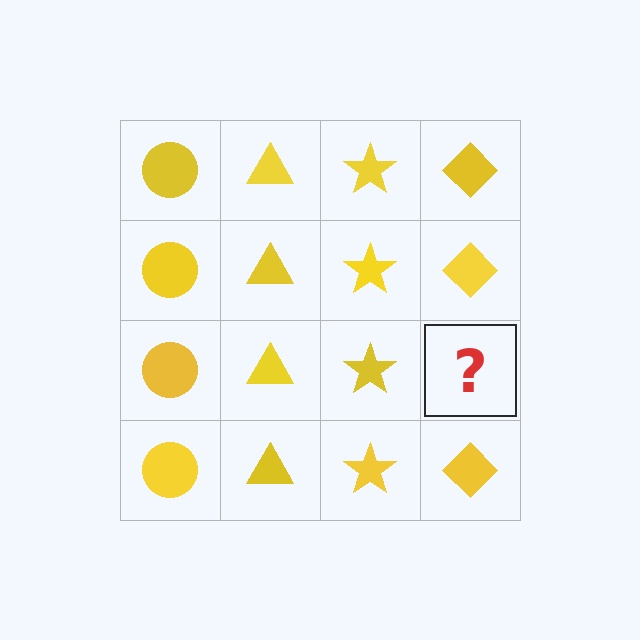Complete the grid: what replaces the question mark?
The question mark should be replaced with a yellow diamond.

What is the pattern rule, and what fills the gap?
The rule is that each column has a consistent shape. The gap should be filled with a yellow diamond.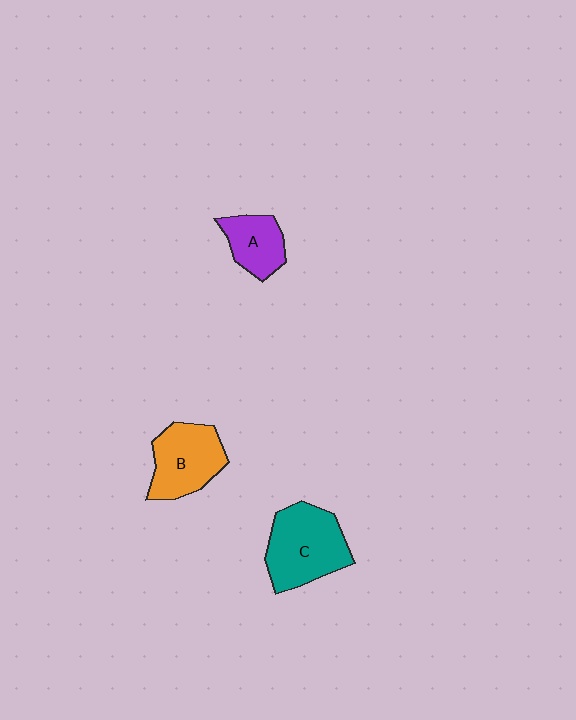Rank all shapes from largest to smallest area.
From largest to smallest: C (teal), B (orange), A (purple).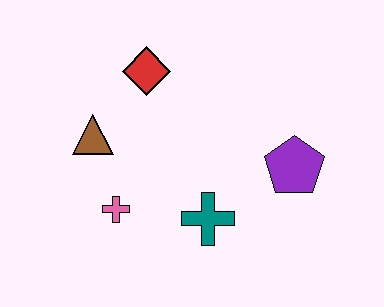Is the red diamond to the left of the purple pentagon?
Yes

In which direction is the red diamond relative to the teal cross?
The red diamond is above the teal cross.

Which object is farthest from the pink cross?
The purple pentagon is farthest from the pink cross.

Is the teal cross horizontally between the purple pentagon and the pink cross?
Yes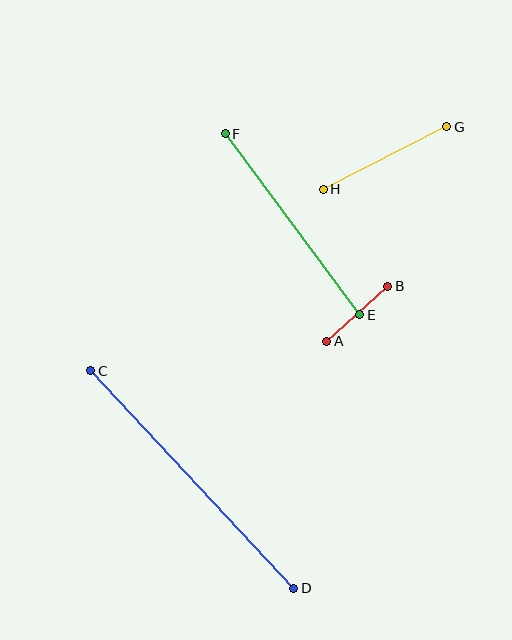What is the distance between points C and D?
The distance is approximately 298 pixels.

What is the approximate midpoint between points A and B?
The midpoint is at approximately (357, 314) pixels.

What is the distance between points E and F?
The distance is approximately 226 pixels.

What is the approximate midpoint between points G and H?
The midpoint is at approximately (385, 158) pixels.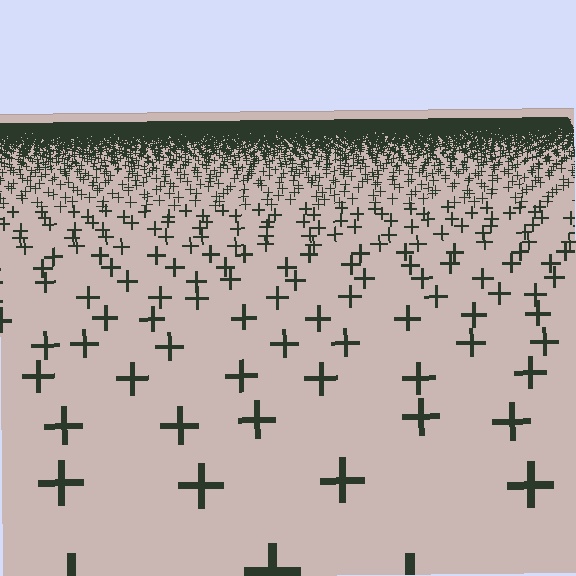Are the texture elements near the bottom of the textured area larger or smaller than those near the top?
Larger. Near the bottom, elements are closer to the viewer and appear at a bigger on-screen size.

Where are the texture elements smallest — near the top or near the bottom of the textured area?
Near the top.